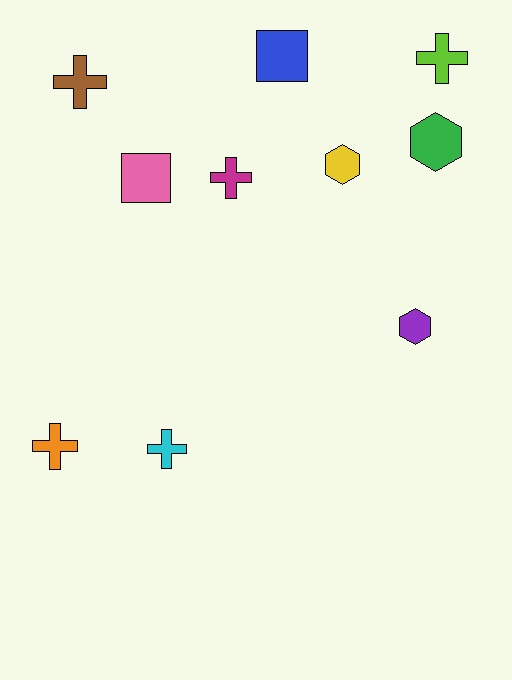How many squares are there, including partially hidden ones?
There are 2 squares.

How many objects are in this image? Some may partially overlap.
There are 10 objects.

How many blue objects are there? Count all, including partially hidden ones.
There is 1 blue object.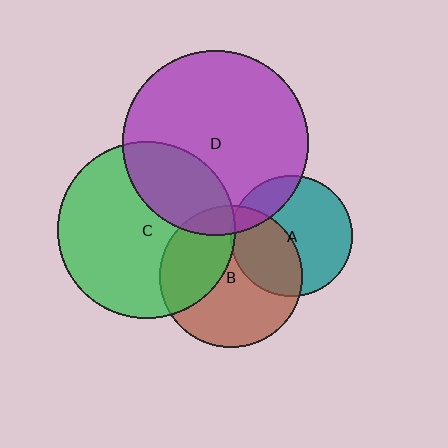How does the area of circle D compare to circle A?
Approximately 2.3 times.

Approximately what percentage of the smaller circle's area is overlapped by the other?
Approximately 10%.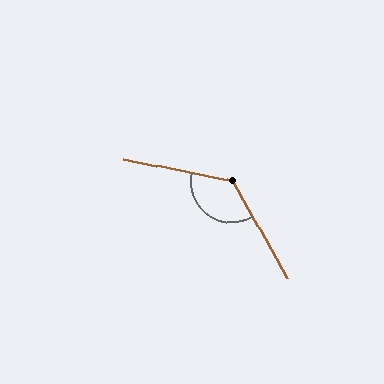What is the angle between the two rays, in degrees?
Approximately 130 degrees.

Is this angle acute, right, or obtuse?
It is obtuse.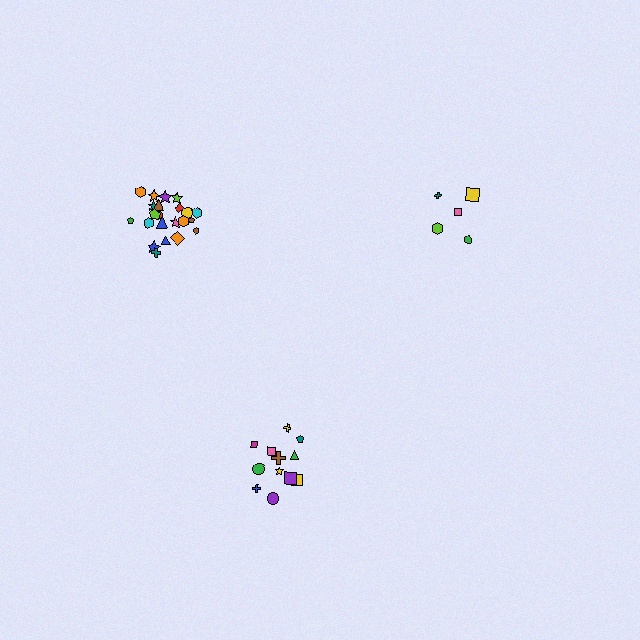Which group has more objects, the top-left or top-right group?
The top-left group.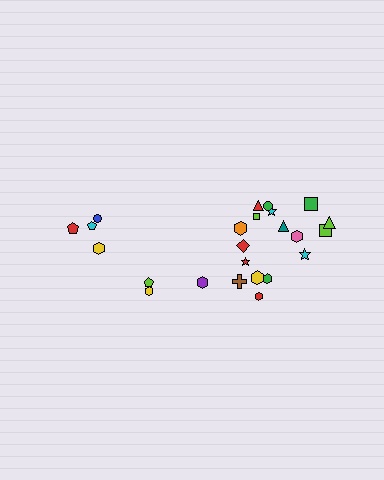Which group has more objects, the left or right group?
The right group.